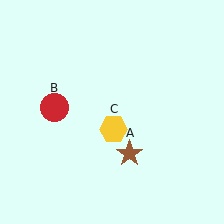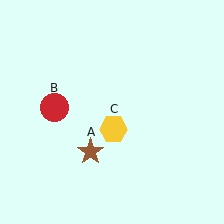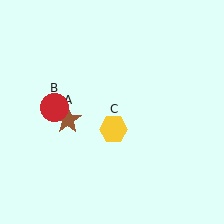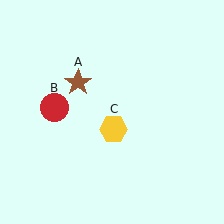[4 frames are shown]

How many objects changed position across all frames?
1 object changed position: brown star (object A).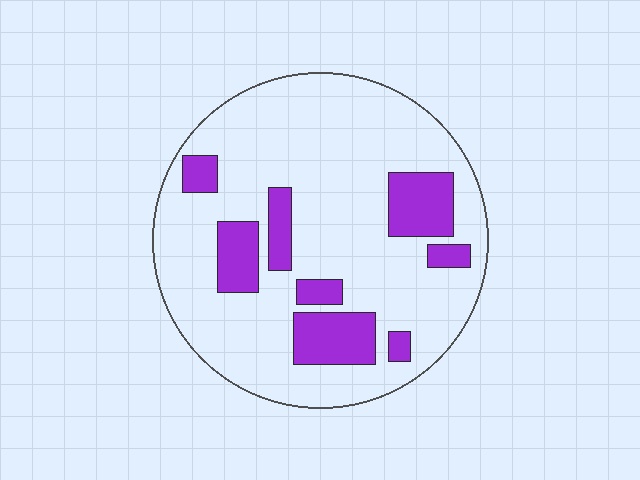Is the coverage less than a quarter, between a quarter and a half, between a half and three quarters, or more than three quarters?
Less than a quarter.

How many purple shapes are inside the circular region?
8.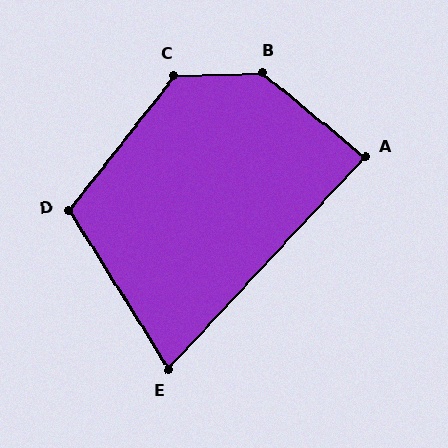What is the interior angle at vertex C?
Approximately 130 degrees (obtuse).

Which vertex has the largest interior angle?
B, at approximately 138 degrees.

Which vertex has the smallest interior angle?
E, at approximately 75 degrees.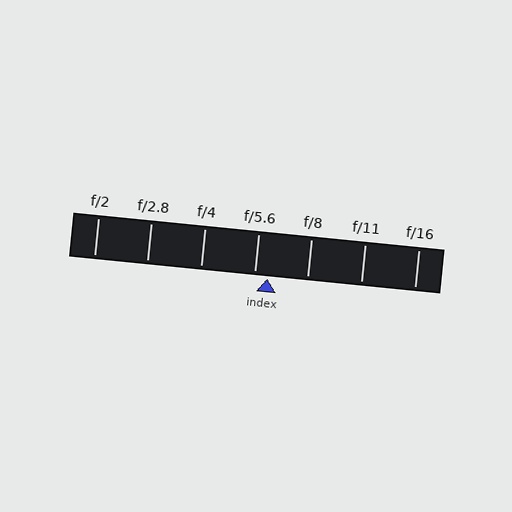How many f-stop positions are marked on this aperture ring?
There are 7 f-stop positions marked.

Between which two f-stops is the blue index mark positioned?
The index mark is between f/5.6 and f/8.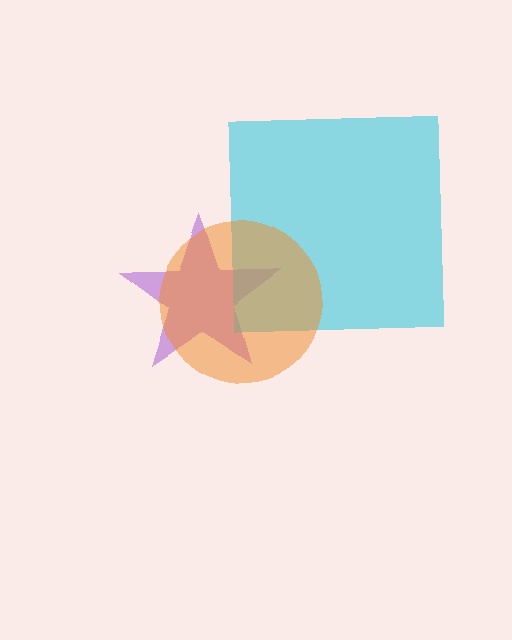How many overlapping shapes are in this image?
There are 3 overlapping shapes in the image.